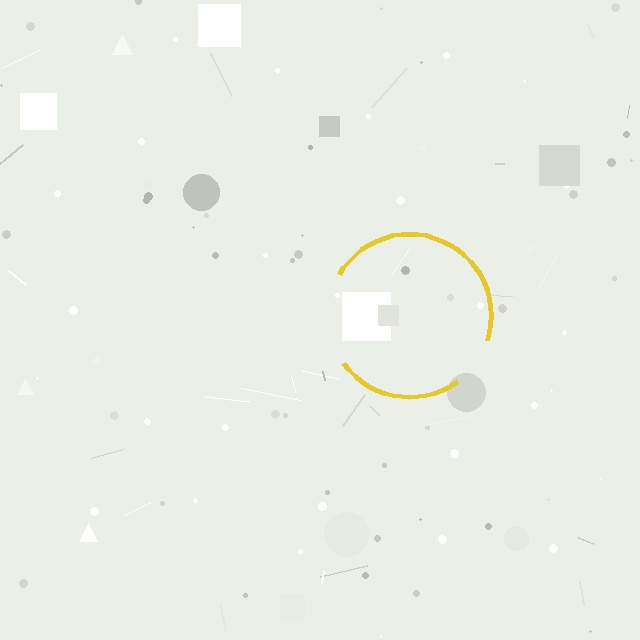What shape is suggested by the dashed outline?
The dashed outline suggests a circle.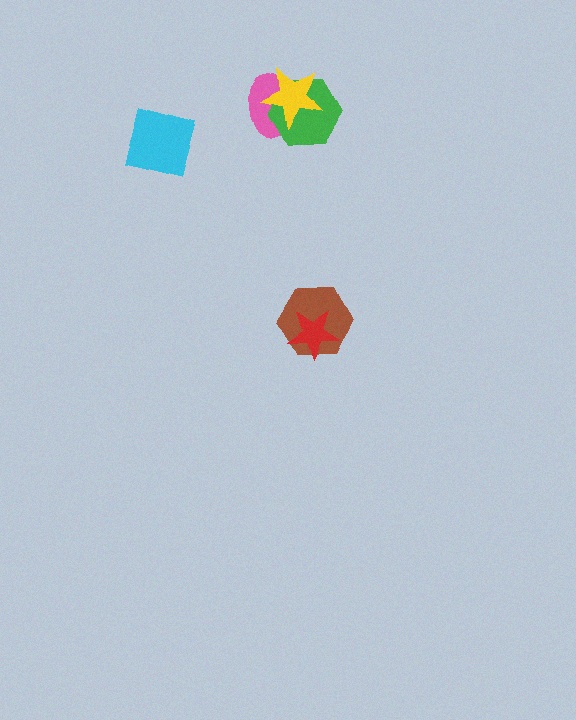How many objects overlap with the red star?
1 object overlaps with the red star.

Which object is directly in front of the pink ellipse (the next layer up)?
The green hexagon is directly in front of the pink ellipse.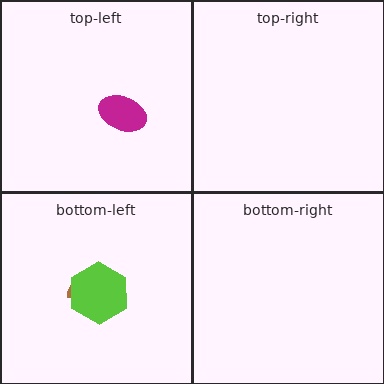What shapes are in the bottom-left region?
The brown semicircle, the lime hexagon.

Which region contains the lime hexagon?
The bottom-left region.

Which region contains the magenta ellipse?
The top-left region.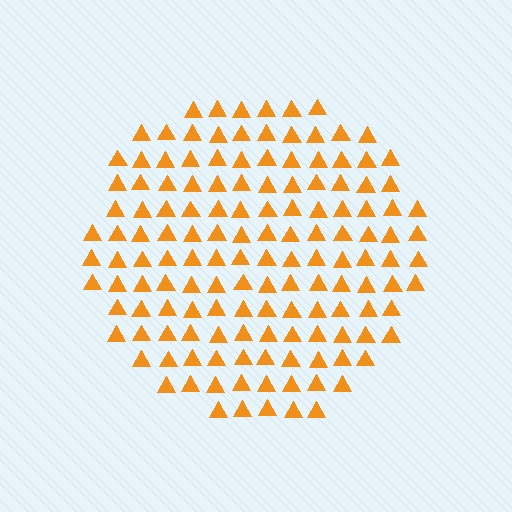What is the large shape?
The large shape is a circle.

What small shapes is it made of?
It is made of small triangles.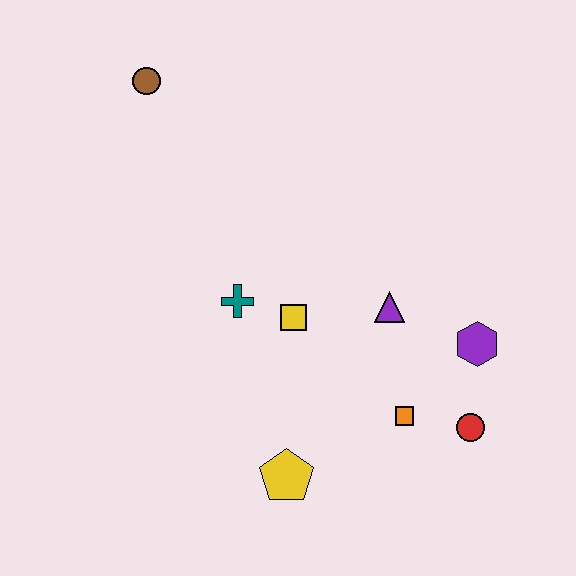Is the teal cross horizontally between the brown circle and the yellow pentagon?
Yes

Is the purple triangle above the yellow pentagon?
Yes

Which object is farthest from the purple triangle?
The brown circle is farthest from the purple triangle.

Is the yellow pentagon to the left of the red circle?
Yes